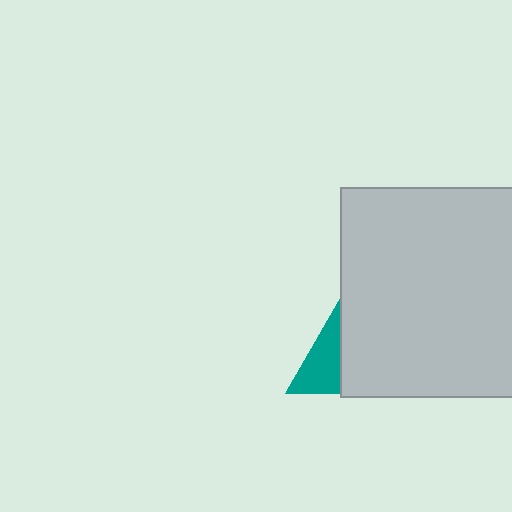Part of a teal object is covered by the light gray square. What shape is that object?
It is a triangle.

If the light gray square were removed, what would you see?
You would see the complete teal triangle.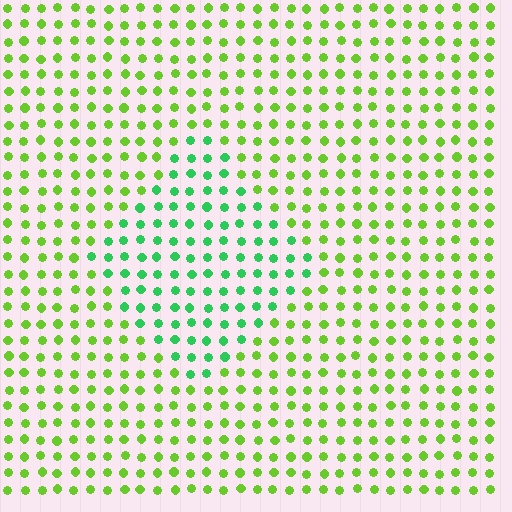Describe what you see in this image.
The image is filled with small lime elements in a uniform arrangement. A diamond-shaped region is visible where the elements are tinted to a slightly different hue, forming a subtle color boundary.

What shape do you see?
I see a diamond.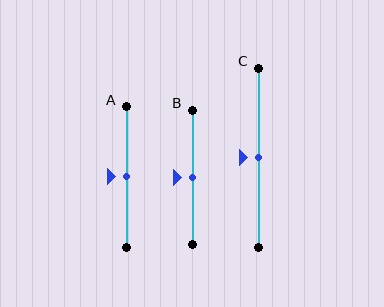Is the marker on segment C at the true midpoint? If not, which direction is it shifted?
Yes, the marker on segment C is at the true midpoint.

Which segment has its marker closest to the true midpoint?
Segment A has its marker closest to the true midpoint.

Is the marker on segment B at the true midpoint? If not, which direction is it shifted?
Yes, the marker on segment B is at the true midpoint.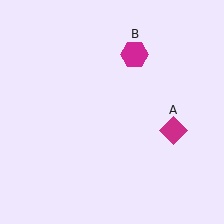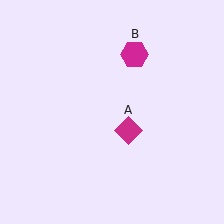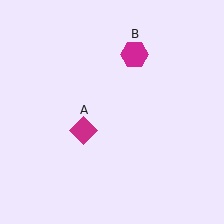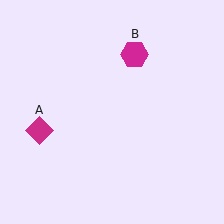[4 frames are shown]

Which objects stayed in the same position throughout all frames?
Magenta hexagon (object B) remained stationary.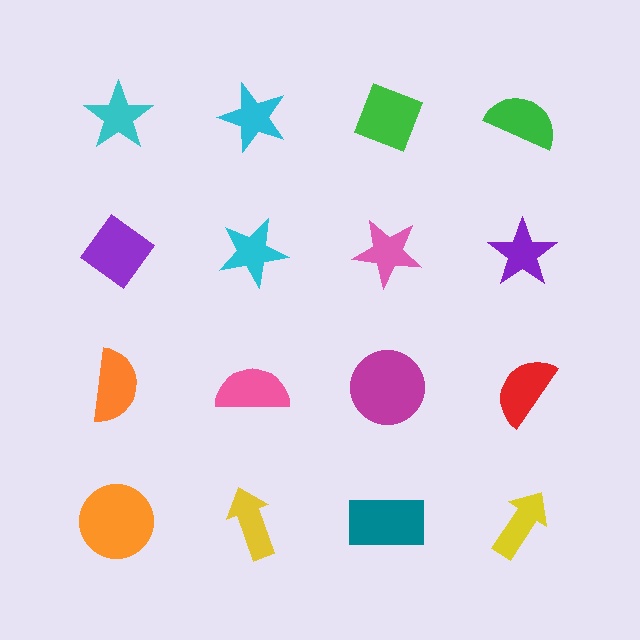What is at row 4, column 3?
A teal rectangle.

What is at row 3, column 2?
A pink semicircle.